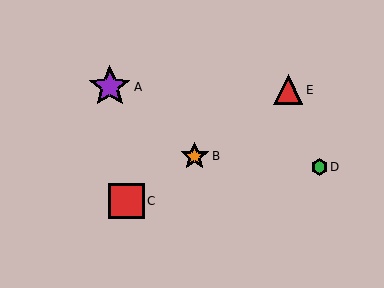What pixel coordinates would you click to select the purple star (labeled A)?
Click at (110, 87) to select the purple star A.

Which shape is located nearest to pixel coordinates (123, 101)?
The purple star (labeled A) at (110, 87) is nearest to that location.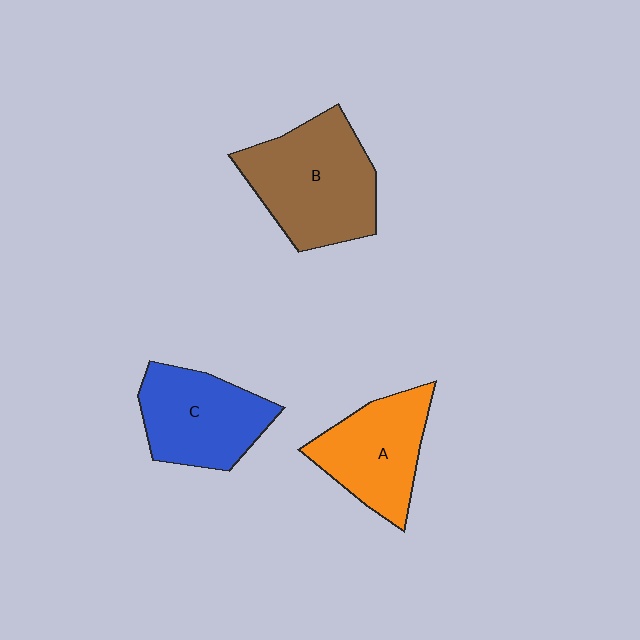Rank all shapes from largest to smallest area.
From largest to smallest: B (brown), C (blue), A (orange).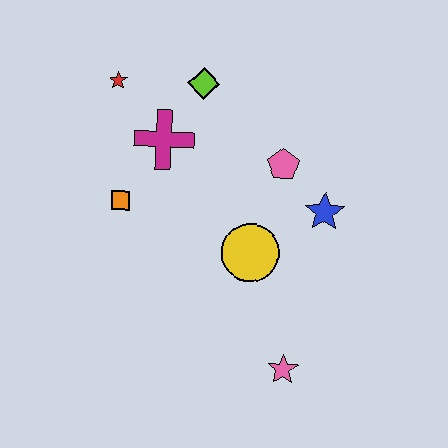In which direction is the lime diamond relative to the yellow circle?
The lime diamond is above the yellow circle.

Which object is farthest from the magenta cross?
The pink star is farthest from the magenta cross.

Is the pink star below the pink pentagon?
Yes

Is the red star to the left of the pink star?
Yes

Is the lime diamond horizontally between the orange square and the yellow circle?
Yes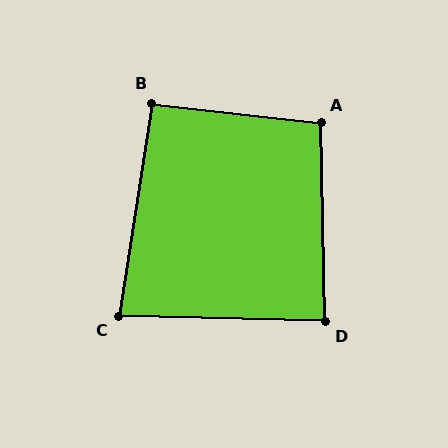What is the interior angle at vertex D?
Approximately 87 degrees (approximately right).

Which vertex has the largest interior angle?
A, at approximately 98 degrees.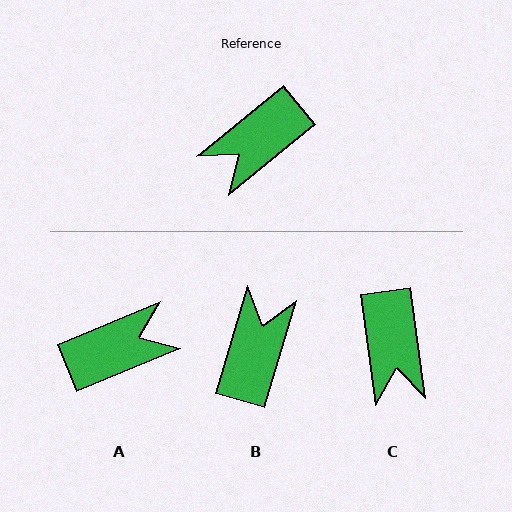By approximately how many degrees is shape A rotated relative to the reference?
Approximately 163 degrees counter-clockwise.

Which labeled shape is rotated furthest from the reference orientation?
A, about 163 degrees away.